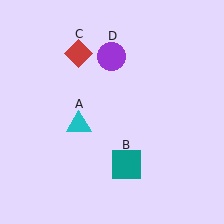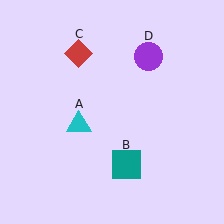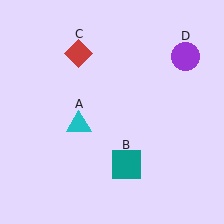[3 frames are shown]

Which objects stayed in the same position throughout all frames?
Cyan triangle (object A) and teal square (object B) and red diamond (object C) remained stationary.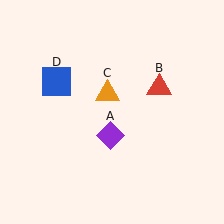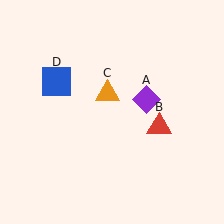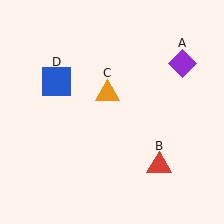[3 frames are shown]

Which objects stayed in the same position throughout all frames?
Orange triangle (object C) and blue square (object D) remained stationary.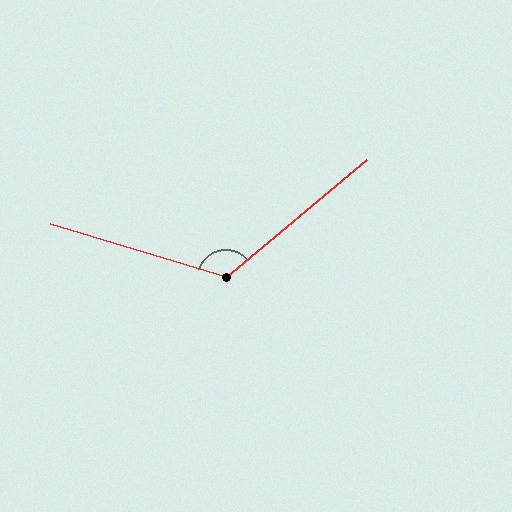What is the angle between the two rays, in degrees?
Approximately 123 degrees.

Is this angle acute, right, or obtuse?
It is obtuse.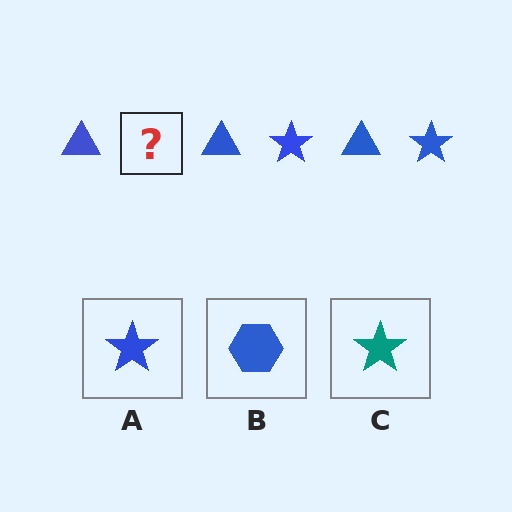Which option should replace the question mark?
Option A.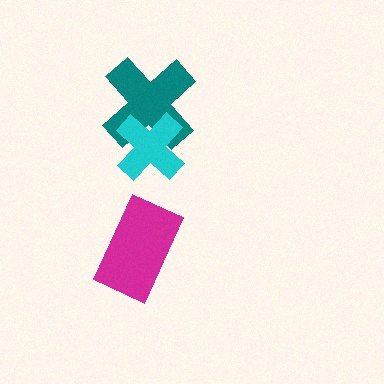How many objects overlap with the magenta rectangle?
0 objects overlap with the magenta rectangle.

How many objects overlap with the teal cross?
1 object overlaps with the teal cross.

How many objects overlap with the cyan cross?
1 object overlaps with the cyan cross.